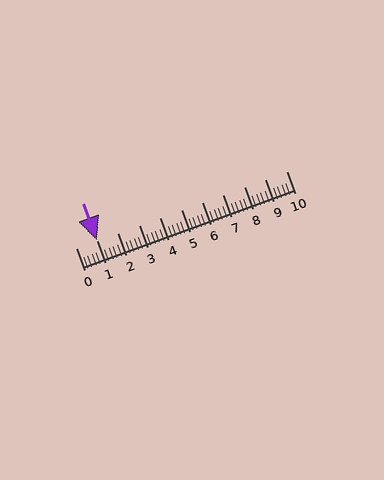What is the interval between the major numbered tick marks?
The major tick marks are spaced 1 units apart.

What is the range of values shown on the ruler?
The ruler shows values from 0 to 10.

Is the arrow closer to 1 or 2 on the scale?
The arrow is closer to 1.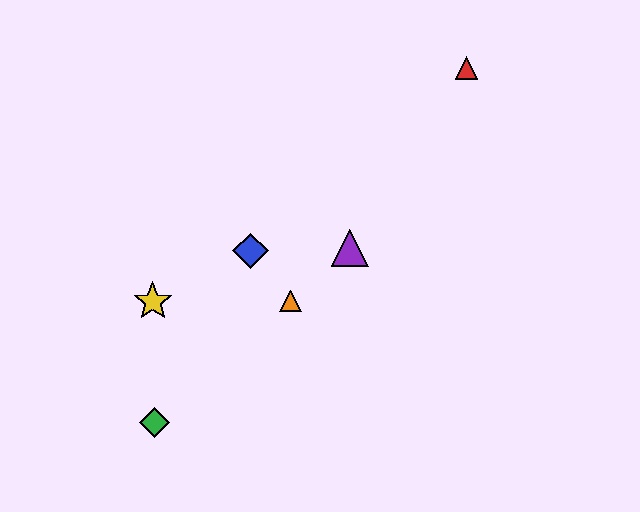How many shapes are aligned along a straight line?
3 shapes (the green diamond, the purple triangle, the orange triangle) are aligned along a straight line.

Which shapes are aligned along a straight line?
The green diamond, the purple triangle, the orange triangle are aligned along a straight line.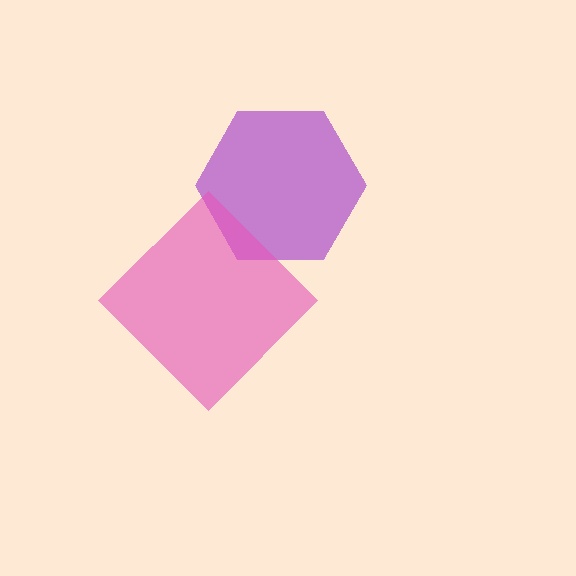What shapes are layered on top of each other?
The layered shapes are: a purple hexagon, a pink diamond.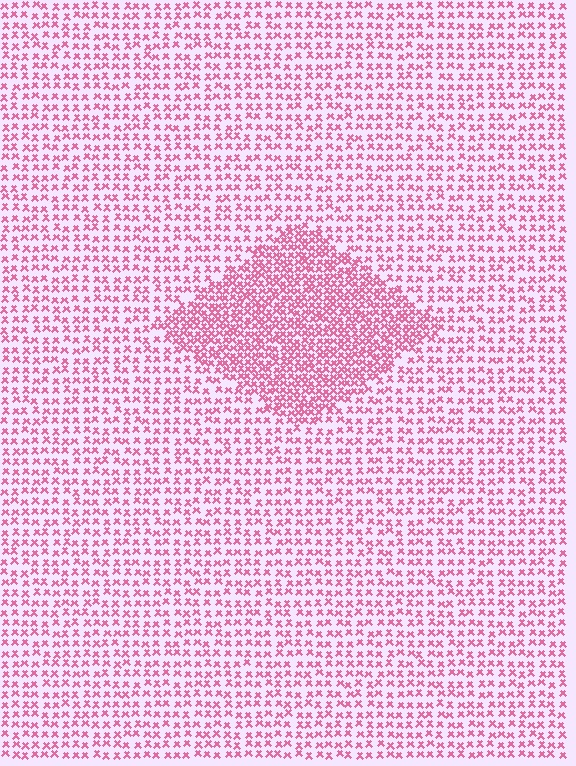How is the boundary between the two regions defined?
The boundary is defined by a change in element density (approximately 2.0x ratio). All elements are the same color, size, and shape.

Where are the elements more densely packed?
The elements are more densely packed inside the diamond boundary.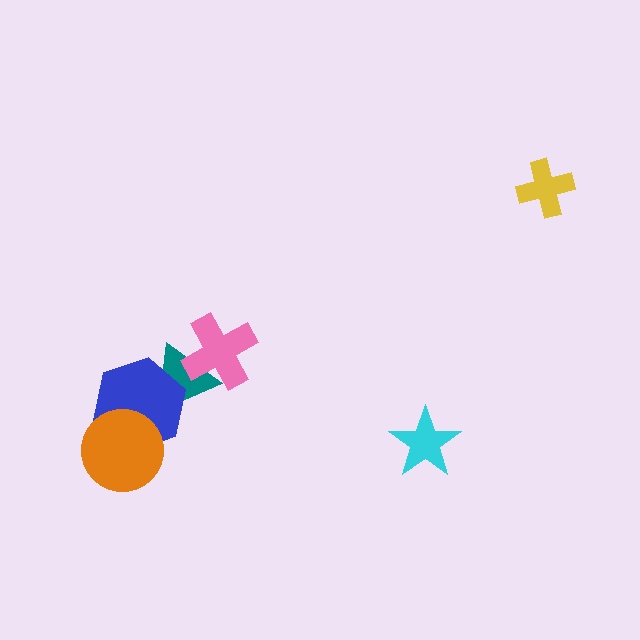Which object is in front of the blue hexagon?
The orange circle is in front of the blue hexagon.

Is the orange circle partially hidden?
No, no other shape covers it.